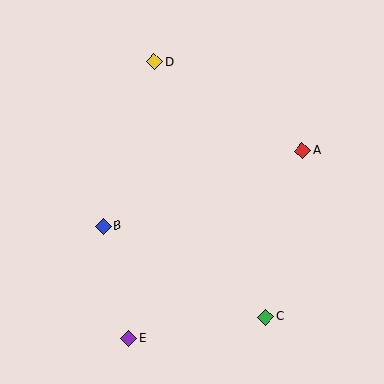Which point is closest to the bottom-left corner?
Point E is closest to the bottom-left corner.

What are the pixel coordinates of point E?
Point E is at (128, 338).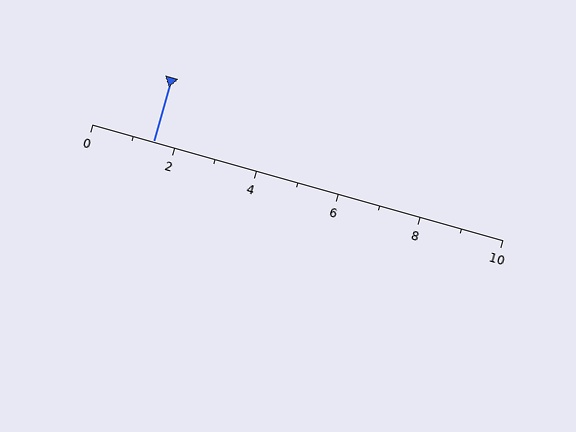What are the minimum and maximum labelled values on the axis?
The axis runs from 0 to 10.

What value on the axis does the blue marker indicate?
The marker indicates approximately 1.5.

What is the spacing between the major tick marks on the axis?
The major ticks are spaced 2 apart.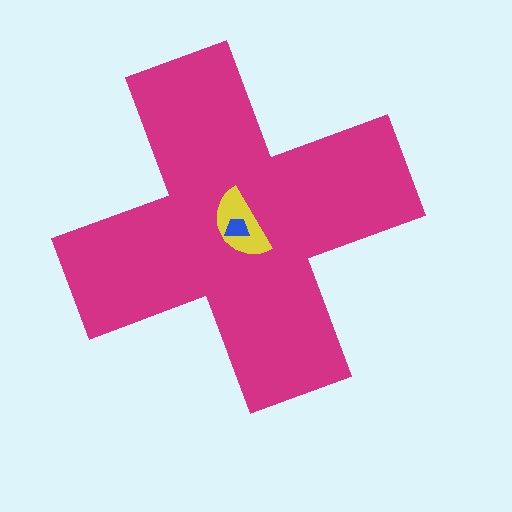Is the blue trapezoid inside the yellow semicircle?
Yes.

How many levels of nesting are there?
3.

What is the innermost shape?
The blue trapezoid.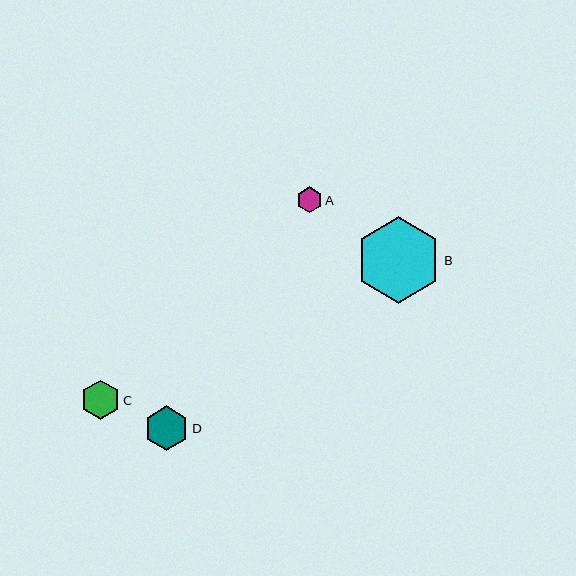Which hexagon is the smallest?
Hexagon A is the smallest with a size of approximately 26 pixels.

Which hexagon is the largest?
Hexagon B is the largest with a size of approximately 86 pixels.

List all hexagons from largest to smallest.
From largest to smallest: B, D, C, A.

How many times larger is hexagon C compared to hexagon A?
Hexagon C is approximately 1.5 times the size of hexagon A.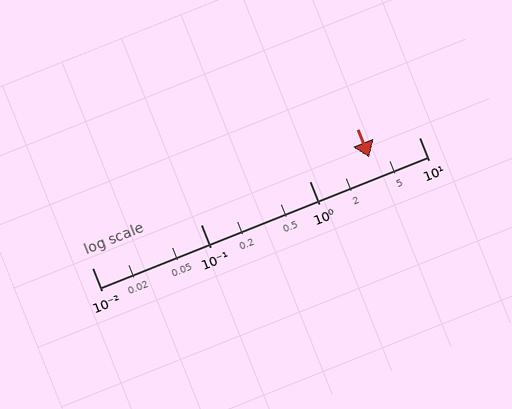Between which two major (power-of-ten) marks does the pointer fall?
The pointer is between 1 and 10.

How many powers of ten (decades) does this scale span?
The scale spans 3 decades, from 0.01 to 10.